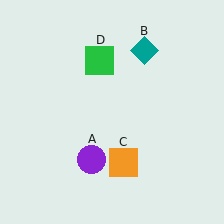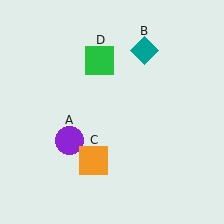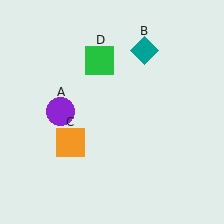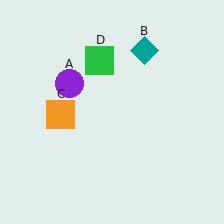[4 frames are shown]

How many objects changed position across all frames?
2 objects changed position: purple circle (object A), orange square (object C).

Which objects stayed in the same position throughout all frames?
Teal diamond (object B) and green square (object D) remained stationary.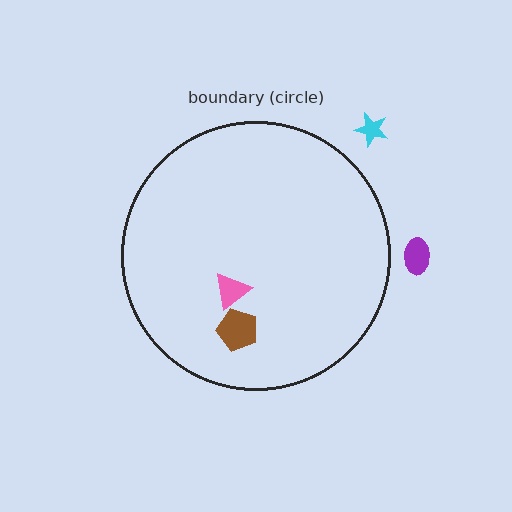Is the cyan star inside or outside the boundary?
Outside.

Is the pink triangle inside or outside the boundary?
Inside.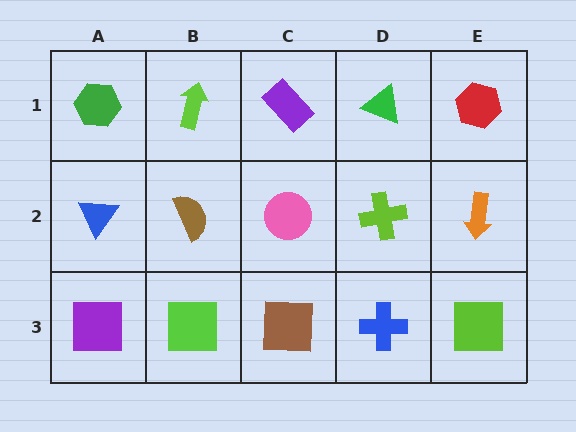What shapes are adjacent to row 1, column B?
A brown semicircle (row 2, column B), a green hexagon (row 1, column A), a purple rectangle (row 1, column C).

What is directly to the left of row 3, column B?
A purple square.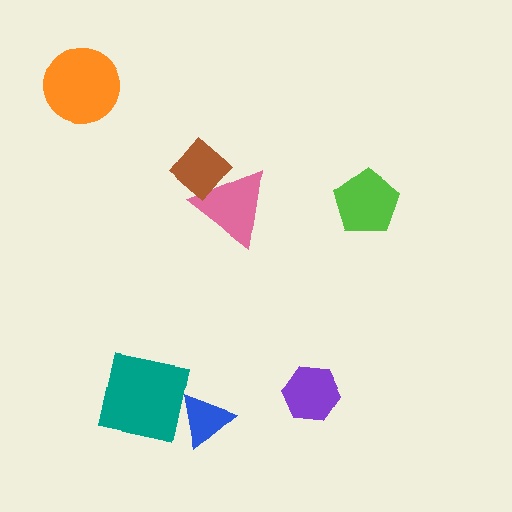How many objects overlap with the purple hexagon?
0 objects overlap with the purple hexagon.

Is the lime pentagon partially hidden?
No, no other shape covers it.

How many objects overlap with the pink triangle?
1 object overlaps with the pink triangle.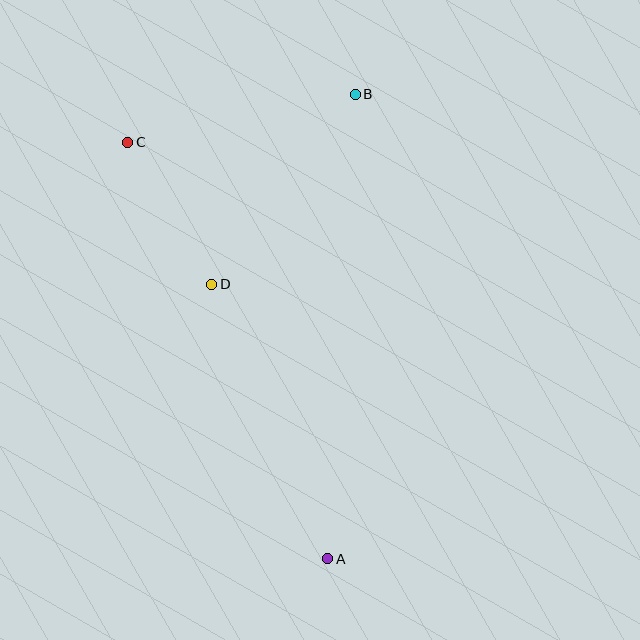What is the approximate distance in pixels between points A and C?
The distance between A and C is approximately 462 pixels.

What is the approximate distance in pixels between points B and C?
The distance between B and C is approximately 232 pixels.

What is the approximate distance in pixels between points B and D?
The distance between B and D is approximately 238 pixels.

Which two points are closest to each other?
Points C and D are closest to each other.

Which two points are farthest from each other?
Points A and B are farthest from each other.